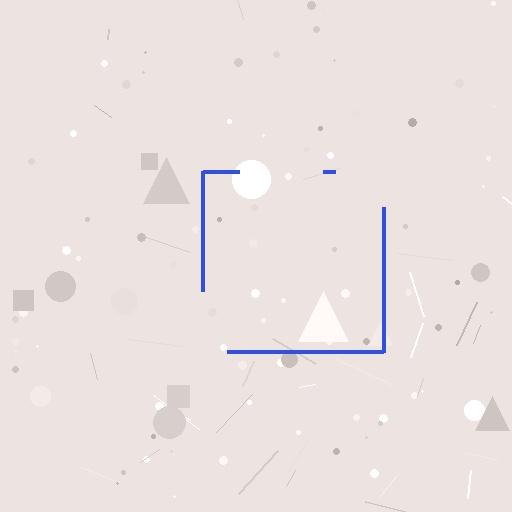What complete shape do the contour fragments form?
The contour fragments form a square.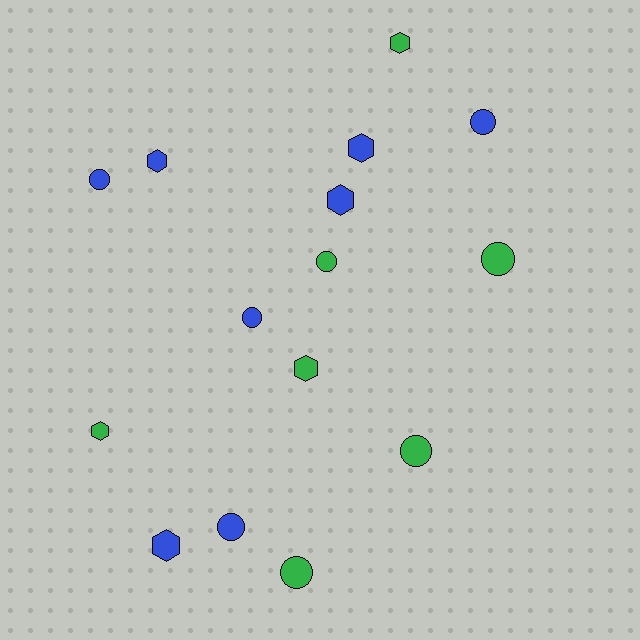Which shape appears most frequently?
Circle, with 8 objects.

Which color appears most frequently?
Blue, with 8 objects.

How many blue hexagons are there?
There are 4 blue hexagons.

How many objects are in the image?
There are 15 objects.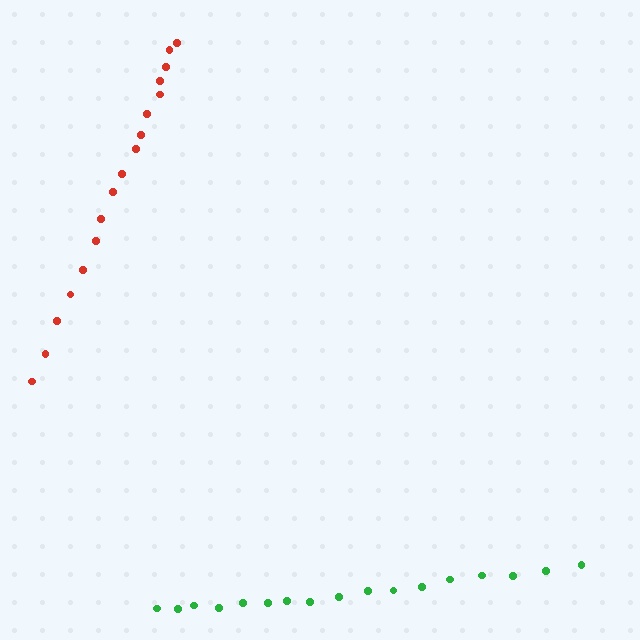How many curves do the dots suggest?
There are 2 distinct paths.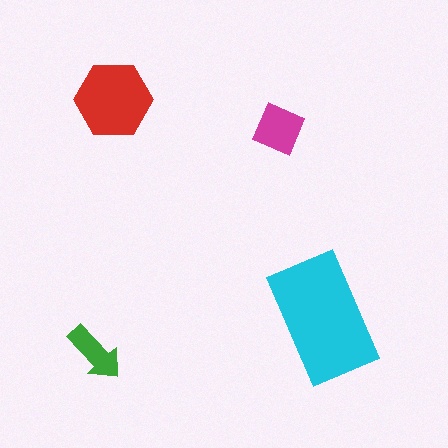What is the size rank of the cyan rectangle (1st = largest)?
1st.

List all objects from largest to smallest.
The cyan rectangle, the red hexagon, the magenta square, the green arrow.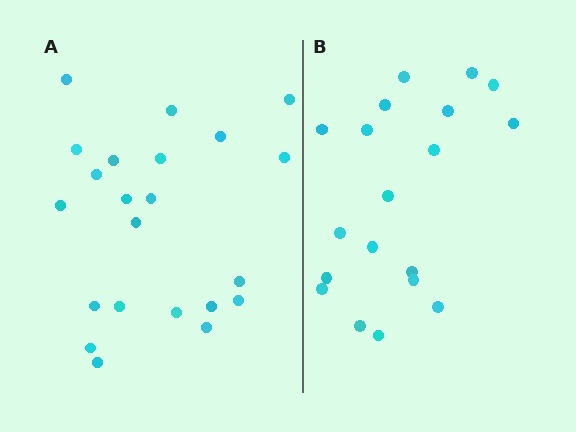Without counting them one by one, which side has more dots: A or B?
Region A (the left region) has more dots.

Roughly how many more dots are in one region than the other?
Region A has just a few more — roughly 2 or 3 more dots than region B.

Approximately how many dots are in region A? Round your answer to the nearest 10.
About 20 dots. (The exact count is 22, which rounds to 20.)